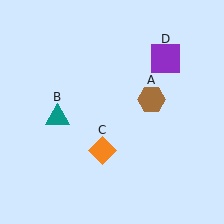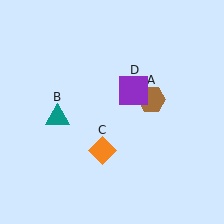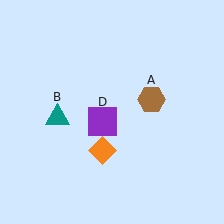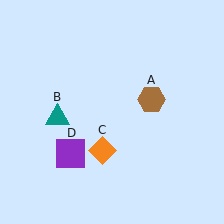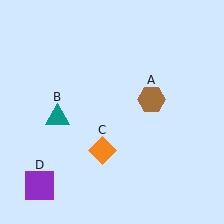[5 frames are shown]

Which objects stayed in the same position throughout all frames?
Brown hexagon (object A) and teal triangle (object B) and orange diamond (object C) remained stationary.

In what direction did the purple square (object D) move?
The purple square (object D) moved down and to the left.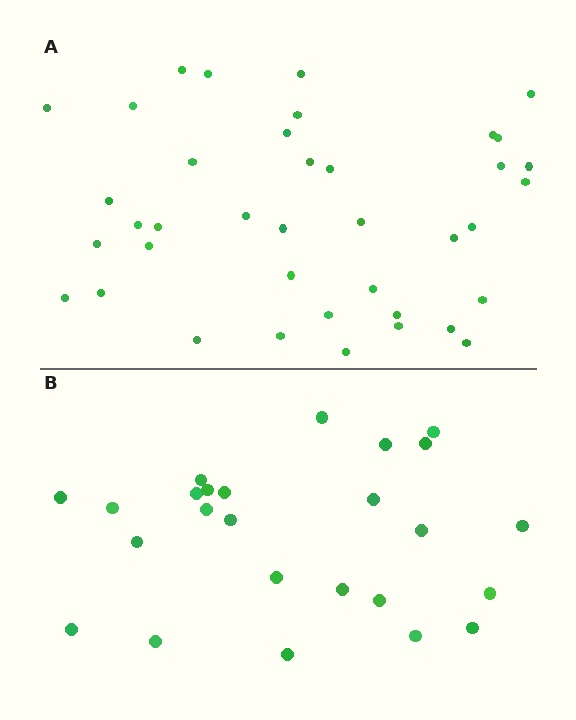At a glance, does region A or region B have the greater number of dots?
Region A (the top region) has more dots.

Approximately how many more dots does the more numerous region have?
Region A has approximately 15 more dots than region B.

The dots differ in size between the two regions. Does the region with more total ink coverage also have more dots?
No. Region B has more total ink coverage because its dots are larger, but region A actually contains more individual dots. Total area can be misleading — the number of items is what matters here.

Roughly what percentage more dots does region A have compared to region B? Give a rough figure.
About 55% more.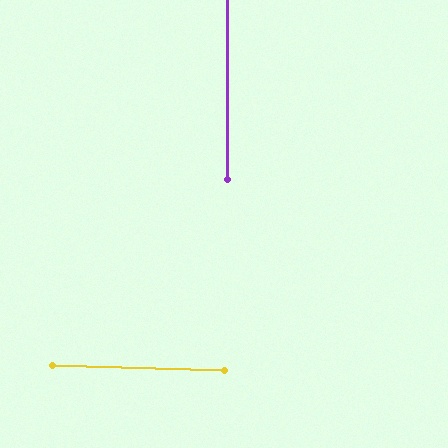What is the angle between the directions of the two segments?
Approximately 88 degrees.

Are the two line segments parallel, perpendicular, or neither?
Perpendicular — they meet at approximately 88°.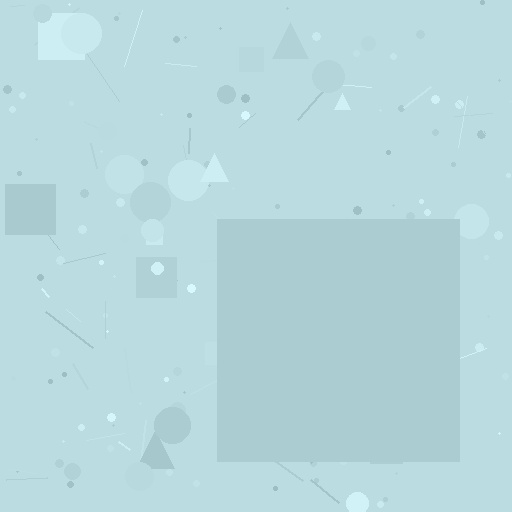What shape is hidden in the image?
A square is hidden in the image.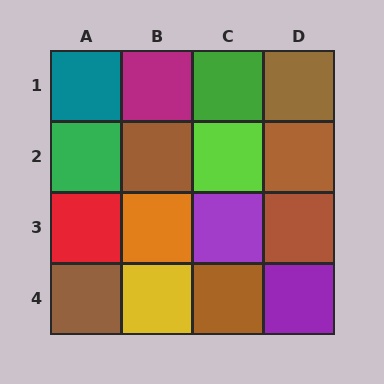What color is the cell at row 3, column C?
Purple.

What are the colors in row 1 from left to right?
Teal, magenta, green, brown.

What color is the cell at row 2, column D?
Brown.